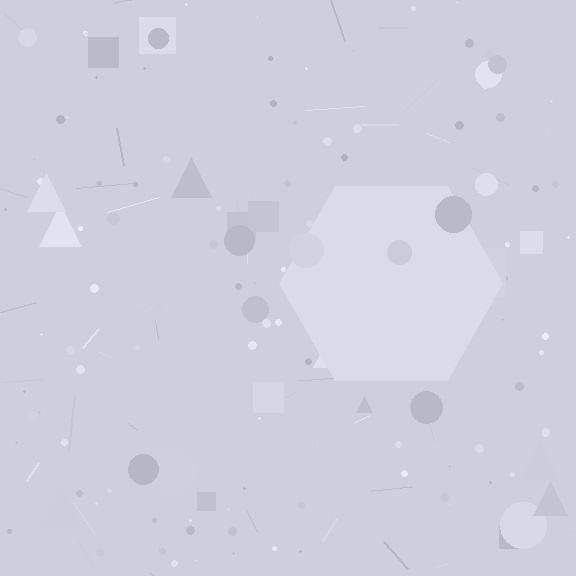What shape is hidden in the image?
A hexagon is hidden in the image.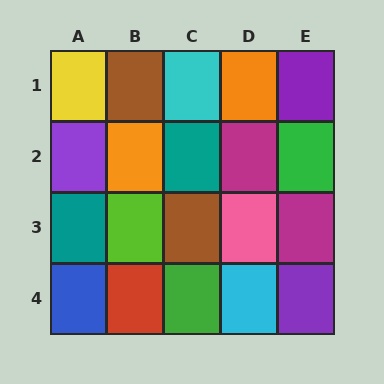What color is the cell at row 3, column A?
Teal.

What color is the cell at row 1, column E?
Purple.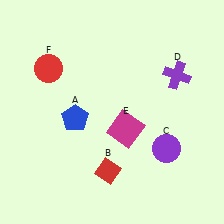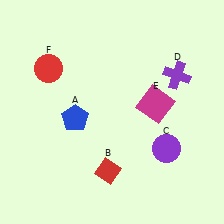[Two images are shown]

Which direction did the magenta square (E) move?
The magenta square (E) moved right.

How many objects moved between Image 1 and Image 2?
1 object moved between the two images.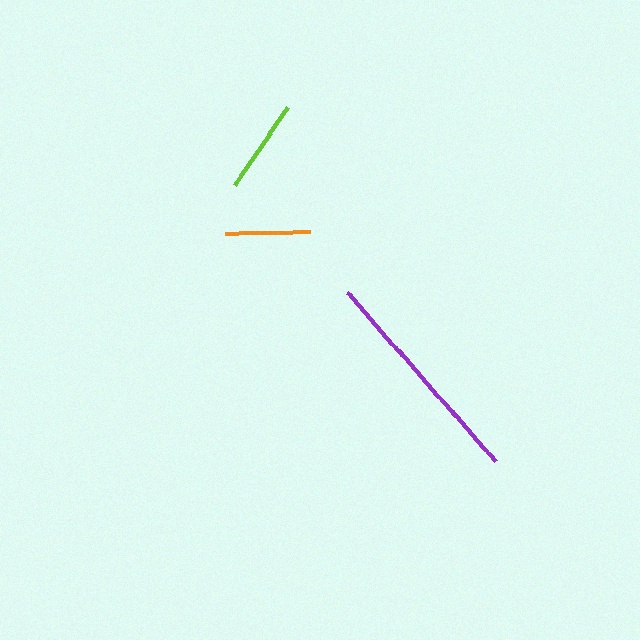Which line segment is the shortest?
The orange line is the shortest at approximately 85 pixels.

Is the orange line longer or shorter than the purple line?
The purple line is longer than the orange line.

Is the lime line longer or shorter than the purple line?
The purple line is longer than the lime line.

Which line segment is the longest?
The purple line is the longest at approximately 224 pixels.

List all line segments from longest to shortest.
From longest to shortest: purple, lime, orange.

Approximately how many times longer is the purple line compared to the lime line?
The purple line is approximately 2.4 times the length of the lime line.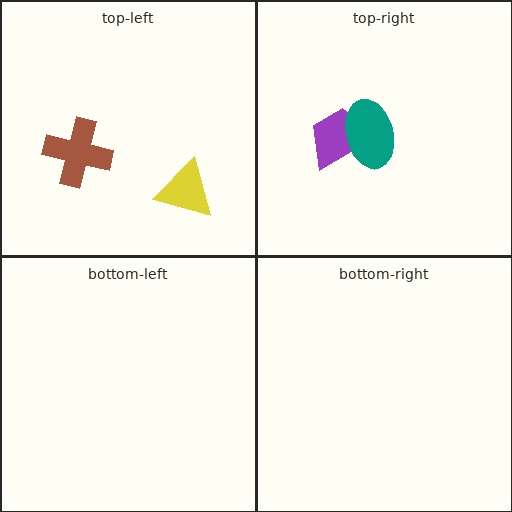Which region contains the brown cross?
The top-left region.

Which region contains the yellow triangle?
The top-left region.